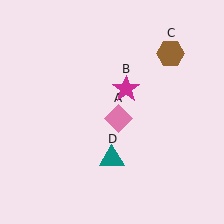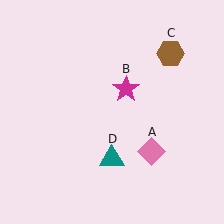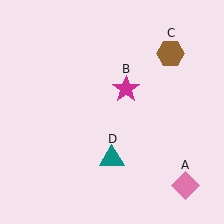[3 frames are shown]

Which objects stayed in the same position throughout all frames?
Magenta star (object B) and brown hexagon (object C) and teal triangle (object D) remained stationary.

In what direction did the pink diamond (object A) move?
The pink diamond (object A) moved down and to the right.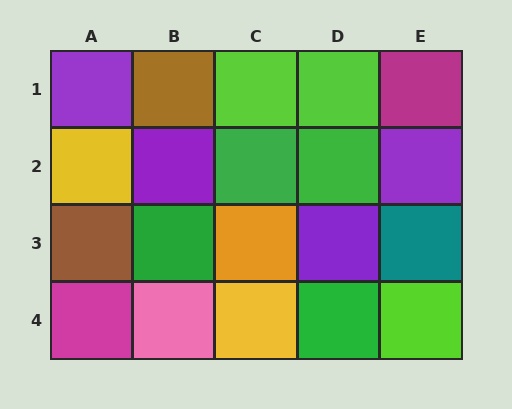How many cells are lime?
3 cells are lime.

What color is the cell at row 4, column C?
Yellow.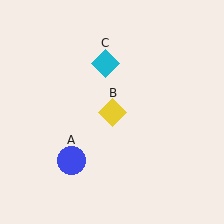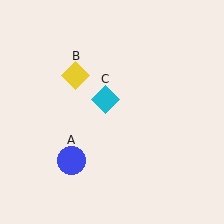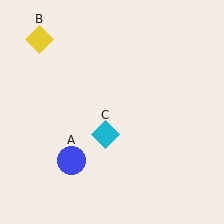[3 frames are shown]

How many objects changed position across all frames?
2 objects changed position: yellow diamond (object B), cyan diamond (object C).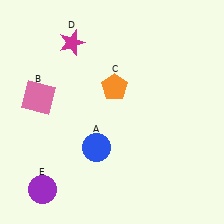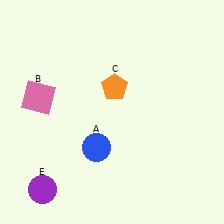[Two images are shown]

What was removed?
The magenta star (D) was removed in Image 2.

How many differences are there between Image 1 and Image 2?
There is 1 difference between the two images.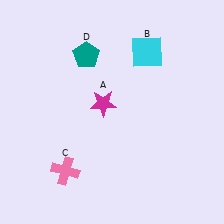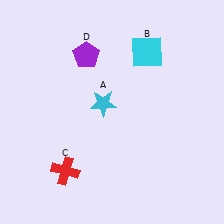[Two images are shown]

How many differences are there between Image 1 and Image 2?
There are 3 differences between the two images.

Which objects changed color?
A changed from magenta to cyan. C changed from pink to red. D changed from teal to purple.